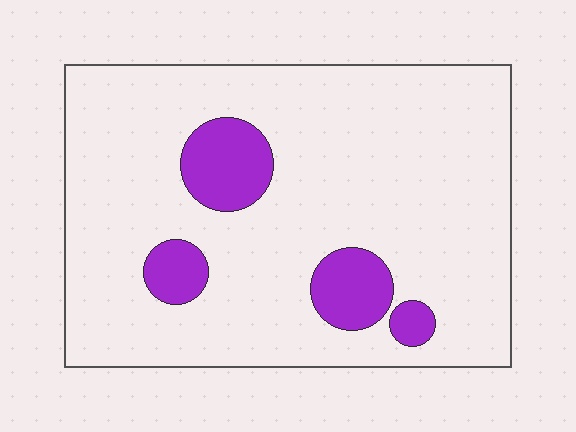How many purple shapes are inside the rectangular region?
4.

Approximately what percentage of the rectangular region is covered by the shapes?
Approximately 15%.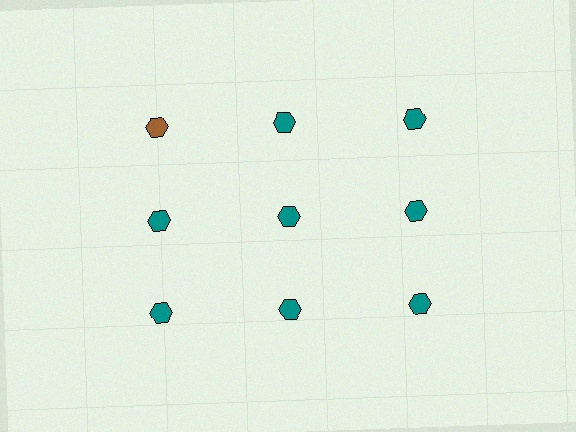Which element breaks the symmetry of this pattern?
The brown hexagon in the top row, leftmost column breaks the symmetry. All other shapes are teal hexagons.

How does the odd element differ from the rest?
It has a different color: brown instead of teal.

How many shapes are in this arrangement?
There are 9 shapes arranged in a grid pattern.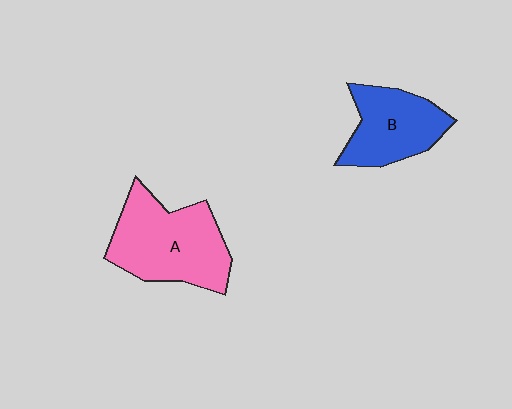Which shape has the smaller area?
Shape B (blue).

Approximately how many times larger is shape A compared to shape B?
Approximately 1.4 times.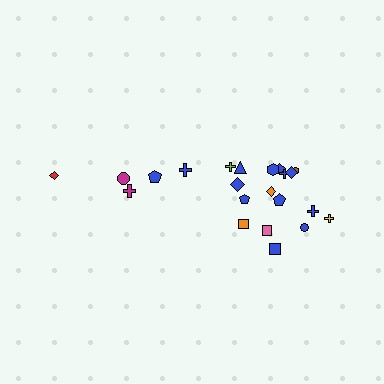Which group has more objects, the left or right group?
The right group.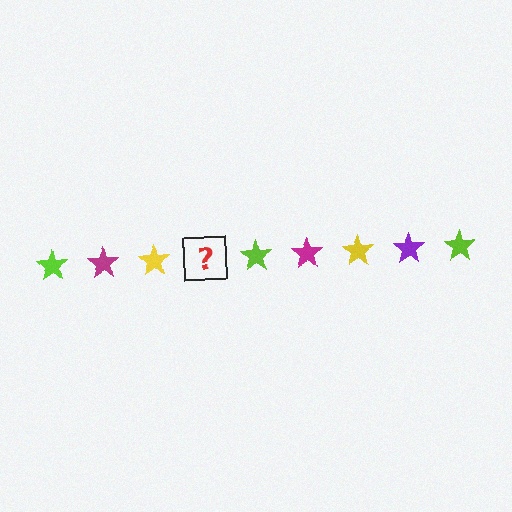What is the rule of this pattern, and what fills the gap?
The rule is that the pattern cycles through lime, magenta, yellow, purple stars. The gap should be filled with a purple star.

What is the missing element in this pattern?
The missing element is a purple star.